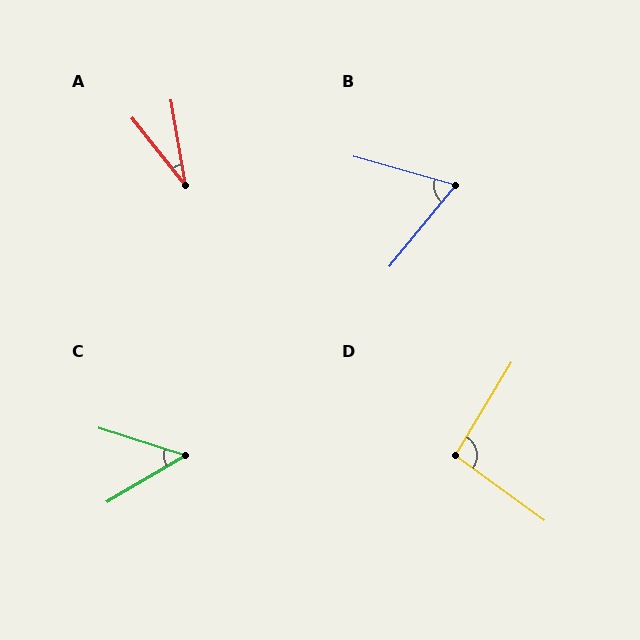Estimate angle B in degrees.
Approximately 66 degrees.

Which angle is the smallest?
A, at approximately 29 degrees.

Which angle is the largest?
D, at approximately 95 degrees.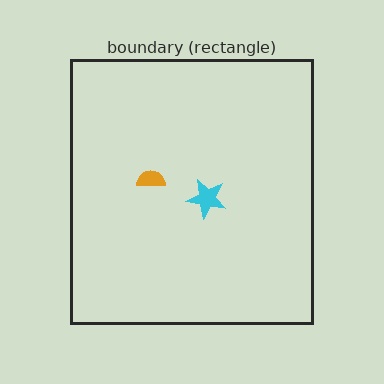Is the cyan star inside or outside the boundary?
Inside.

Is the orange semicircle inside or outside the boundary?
Inside.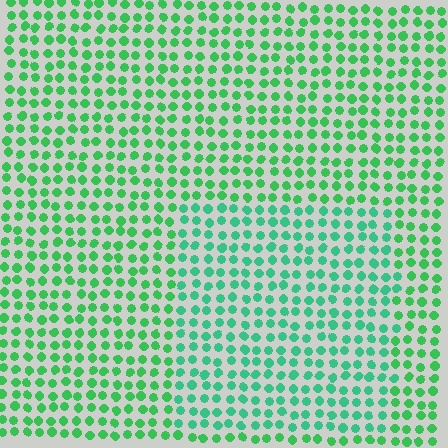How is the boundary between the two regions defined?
The boundary is defined purely by a slight shift in hue (about 22 degrees). Spacing, size, and orientation are identical on both sides.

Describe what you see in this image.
The image is filled with small green elements in a uniform arrangement. A rectangle-shaped region is visible where the elements are tinted to a slightly different hue, forming a subtle color boundary.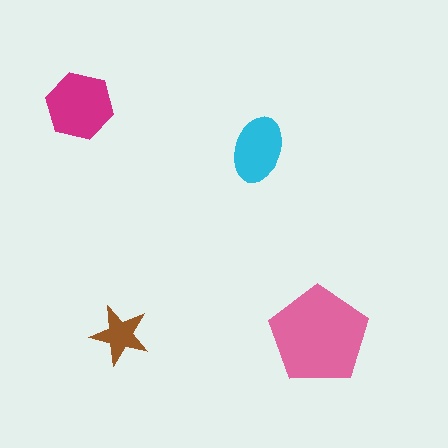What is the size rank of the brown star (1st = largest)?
4th.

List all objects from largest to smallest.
The pink pentagon, the magenta hexagon, the cyan ellipse, the brown star.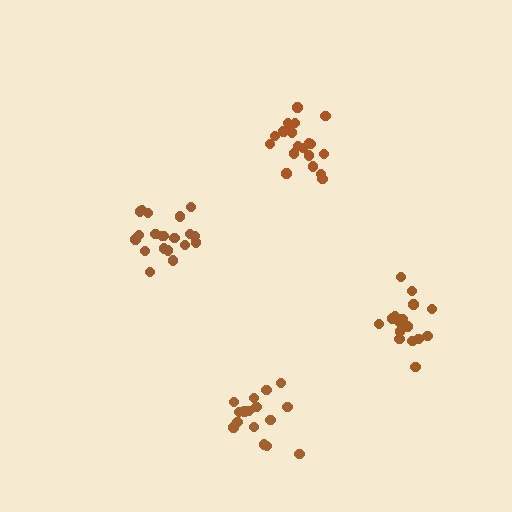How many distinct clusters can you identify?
There are 4 distinct clusters.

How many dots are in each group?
Group 1: 20 dots, Group 2: 16 dots, Group 3: 20 dots, Group 4: 16 dots (72 total).